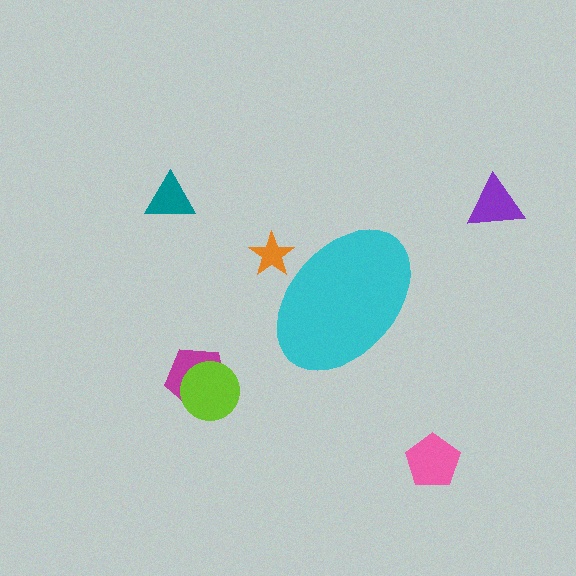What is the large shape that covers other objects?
A cyan ellipse.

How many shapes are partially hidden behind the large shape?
1 shape is partially hidden.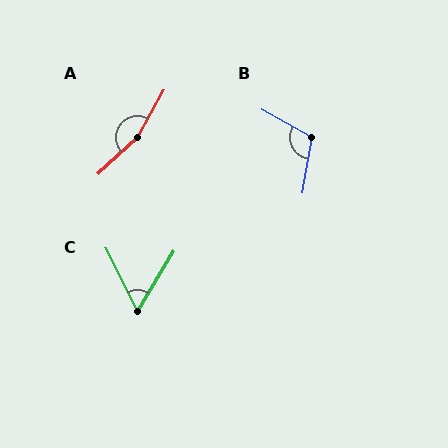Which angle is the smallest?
C, at approximately 57 degrees.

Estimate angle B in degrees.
Approximately 109 degrees.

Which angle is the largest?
A, at approximately 162 degrees.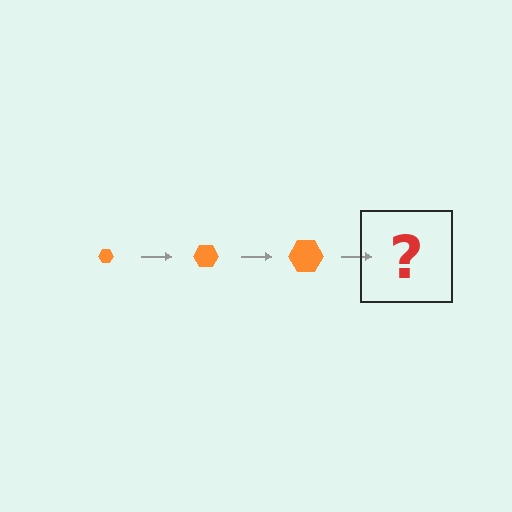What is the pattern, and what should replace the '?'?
The pattern is that the hexagon gets progressively larger each step. The '?' should be an orange hexagon, larger than the previous one.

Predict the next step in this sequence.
The next step is an orange hexagon, larger than the previous one.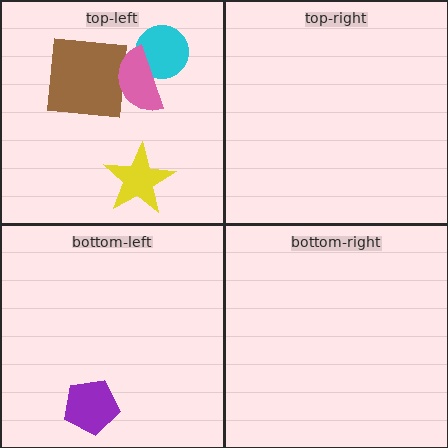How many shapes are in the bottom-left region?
1.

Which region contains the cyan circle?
The top-left region.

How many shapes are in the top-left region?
4.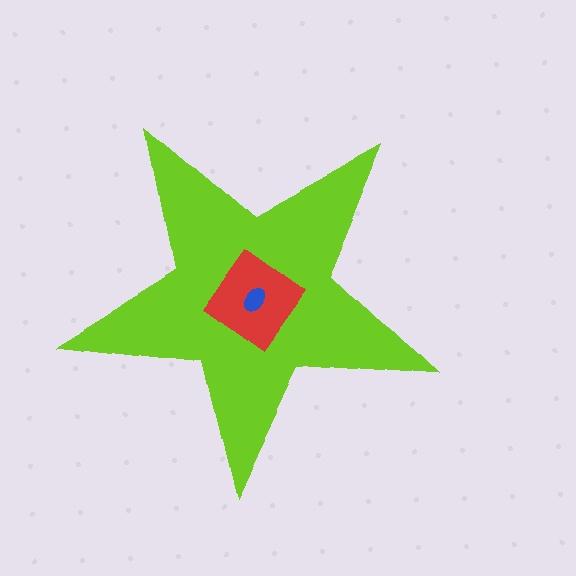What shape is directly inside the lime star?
The red diamond.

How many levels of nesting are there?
3.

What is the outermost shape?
The lime star.